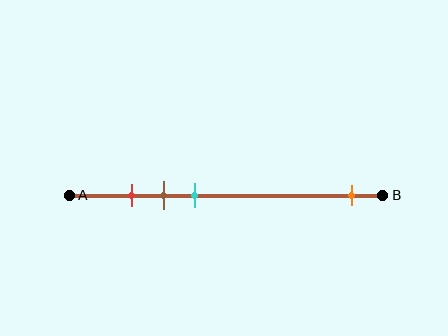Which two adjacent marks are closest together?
The red and brown marks are the closest adjacent pair.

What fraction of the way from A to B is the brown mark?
The brown mark is approximately 30% (0.3) of the way from A to B.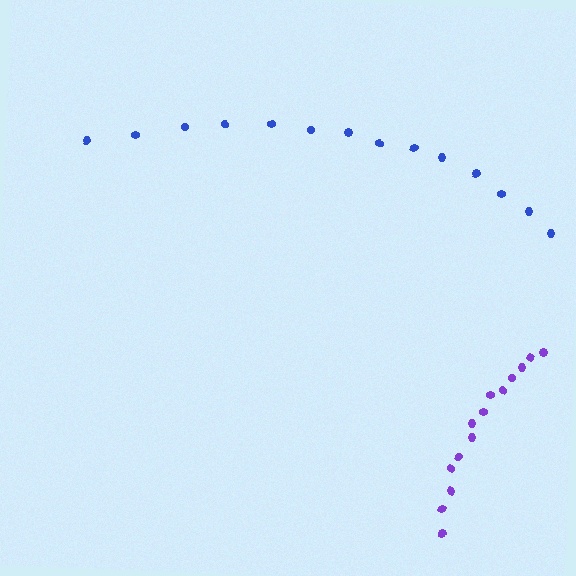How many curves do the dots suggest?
There are 2 distinct paths.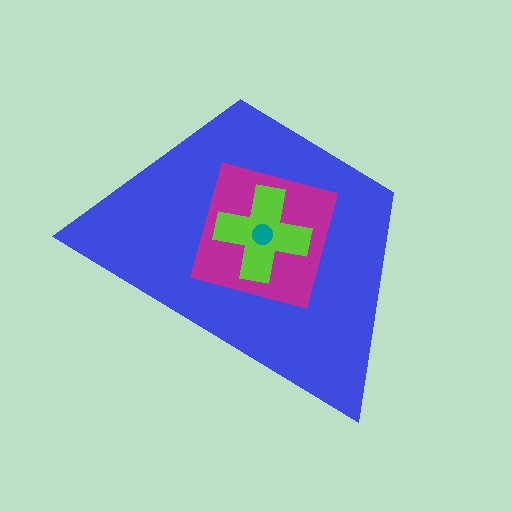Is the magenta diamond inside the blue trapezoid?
Yes.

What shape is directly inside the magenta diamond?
The lime cross.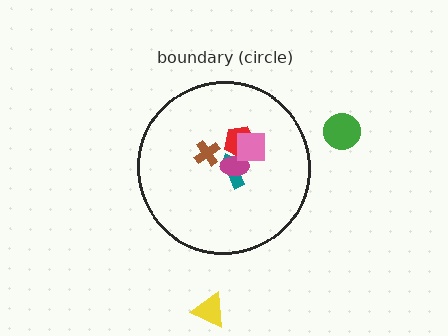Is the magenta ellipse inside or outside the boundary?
Inside.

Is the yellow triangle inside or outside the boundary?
Outside.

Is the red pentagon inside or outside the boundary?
Inside.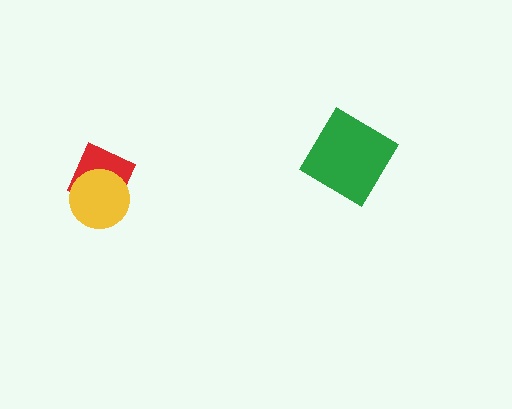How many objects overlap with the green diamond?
0 objects overlap with the green diamond.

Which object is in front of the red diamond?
The yellow circle is in front of the red diamond.